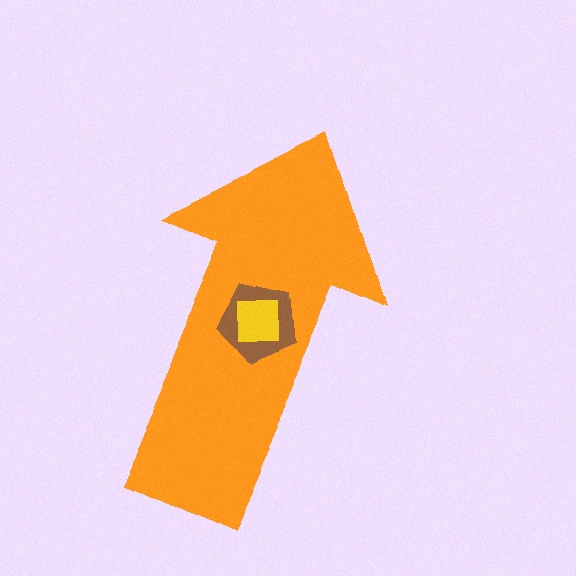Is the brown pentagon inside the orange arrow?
Yes.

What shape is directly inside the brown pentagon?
The yellow square.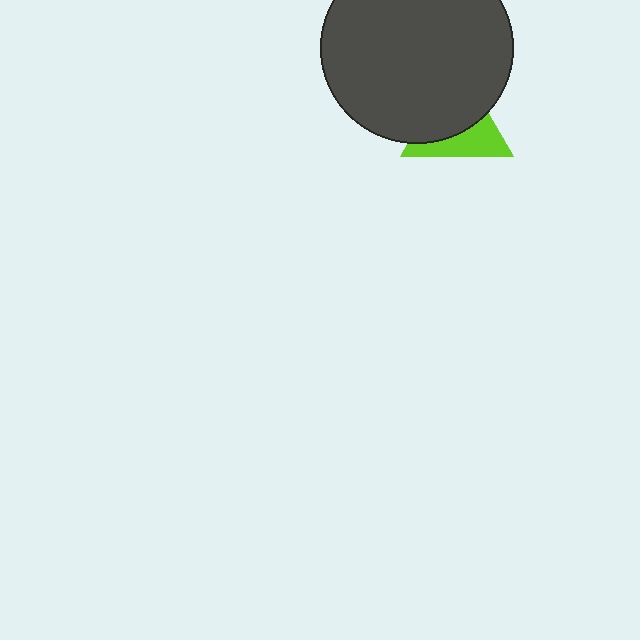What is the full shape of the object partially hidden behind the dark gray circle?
The partially hidden object is a lime triangle.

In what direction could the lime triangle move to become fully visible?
The lime triangle could move down. That would shift it out from behind the dark gray circle entirely.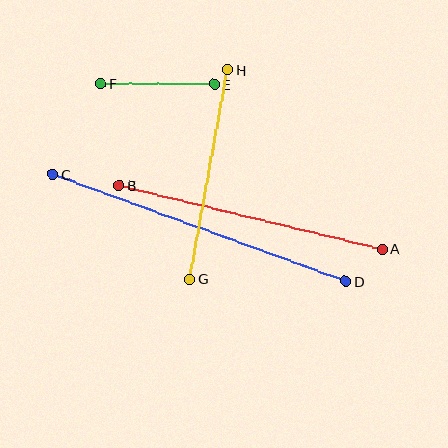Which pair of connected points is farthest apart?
Points C and D are farthest apart.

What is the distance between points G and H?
The distance is approximately 213 pixels.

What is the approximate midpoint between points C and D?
The midpoint is at approximately (199, 228) pixels.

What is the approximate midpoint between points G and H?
The midpoint is at approximately (209, 174) pixels.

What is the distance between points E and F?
The distance is approximately 114 pixels.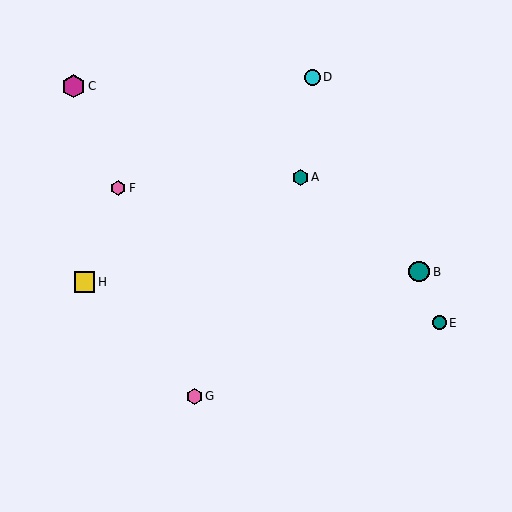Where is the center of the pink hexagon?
The center of the pink hexagon is at (194, 396).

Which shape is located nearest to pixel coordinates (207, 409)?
The pink hexagon (labeled G) at (194, 396) is nearest to that location.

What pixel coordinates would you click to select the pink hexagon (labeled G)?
Click at (194, 396) to select the pink hexagon G.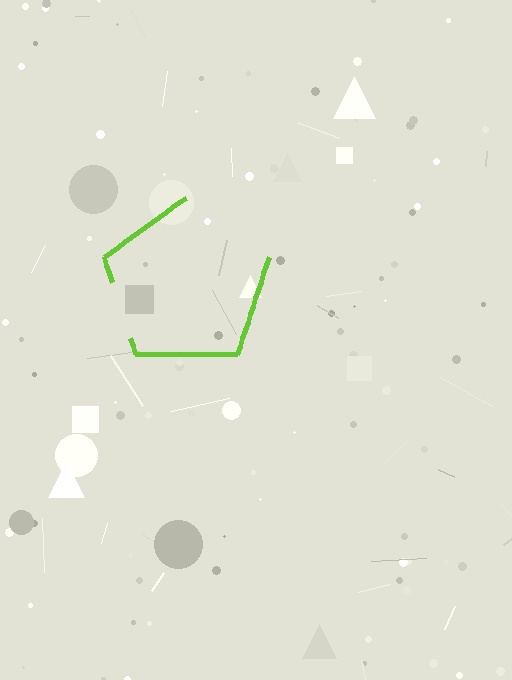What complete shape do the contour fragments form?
The contour fragments form a pentagon.